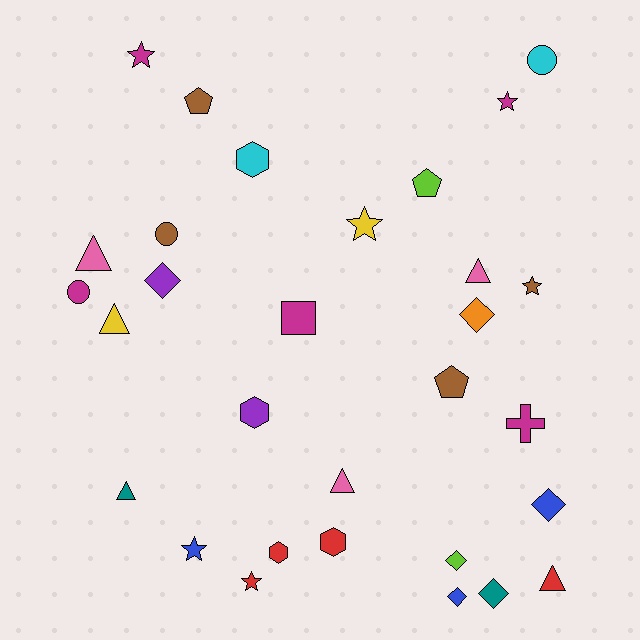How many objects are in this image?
There are 30 objects.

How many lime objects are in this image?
There are 2 lime objects.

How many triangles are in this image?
There are 6 triangles.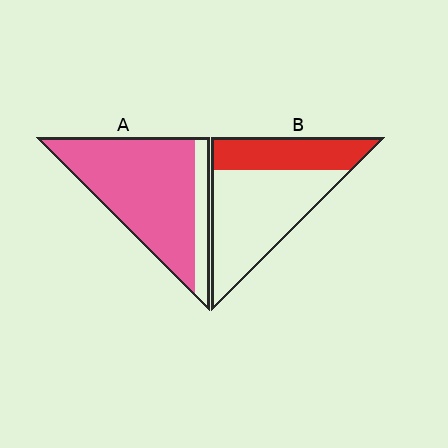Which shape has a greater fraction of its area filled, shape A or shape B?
Shape A.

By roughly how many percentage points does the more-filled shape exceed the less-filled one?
By roughly 50 percentage points (A over B).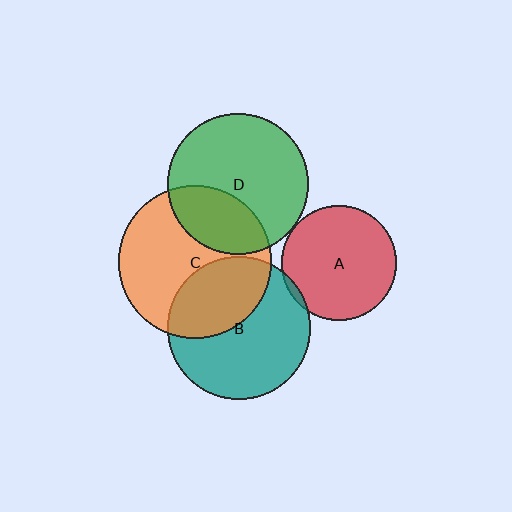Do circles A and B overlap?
Yes.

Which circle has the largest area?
Circle C (orange).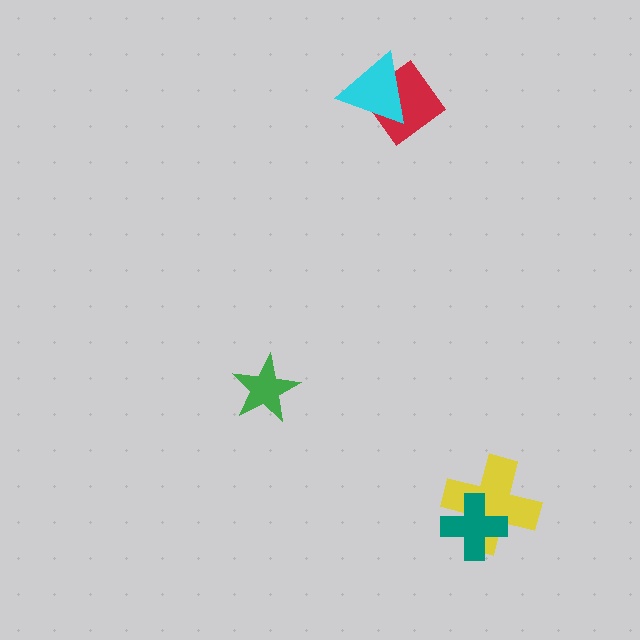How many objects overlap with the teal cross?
1 object overlaps with the teal cross.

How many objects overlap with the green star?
0 objects overlap with the green star.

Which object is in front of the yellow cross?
The teal cross is in front of the yellow cross.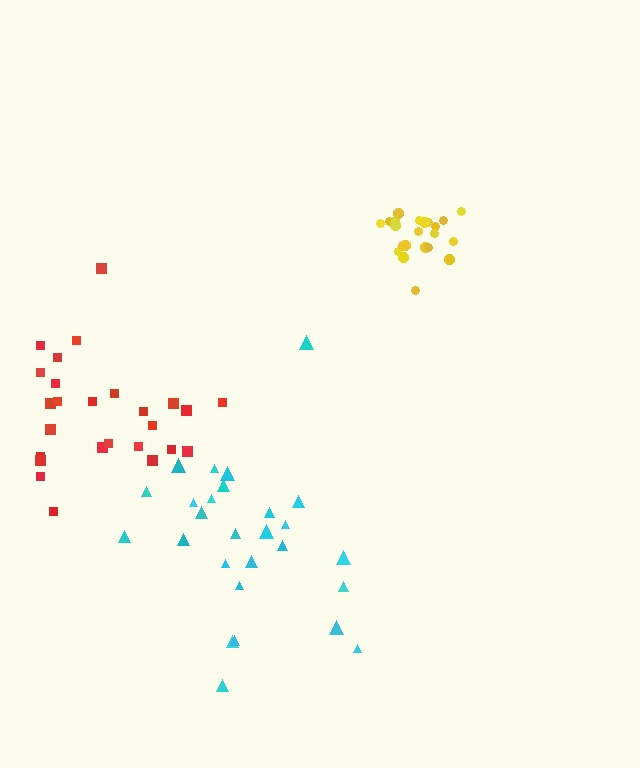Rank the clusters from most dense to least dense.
yellow, cyan, red.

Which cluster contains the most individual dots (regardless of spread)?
Cyan (27).